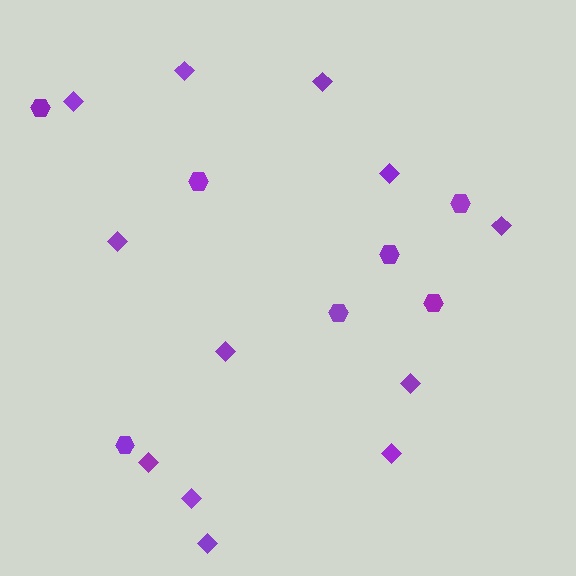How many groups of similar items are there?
There are 2 groups: one group of diamonds (12) and one group of hexagons (7).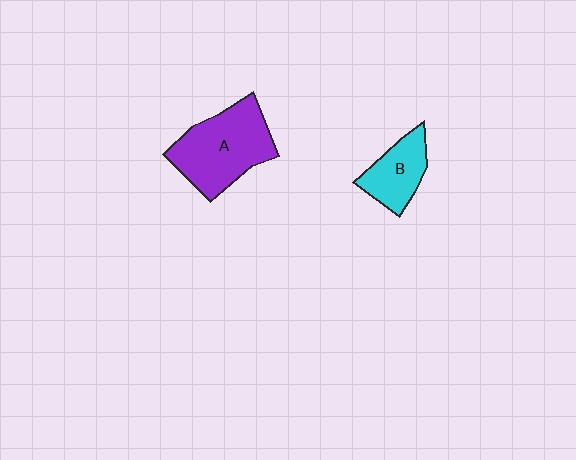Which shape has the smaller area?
Shape B (cyan).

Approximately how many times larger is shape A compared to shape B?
Approximately 1.8 times.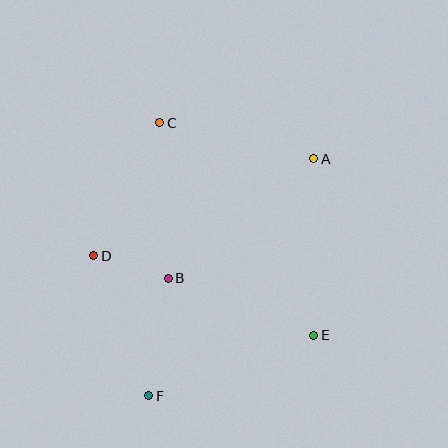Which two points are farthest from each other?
Points A and F are farthest from each other.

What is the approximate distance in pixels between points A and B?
The distance between A and B is approximately 188 pixels.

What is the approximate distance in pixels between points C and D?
The distance between C and D is approximately 148 pixels.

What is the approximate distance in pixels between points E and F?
The distance between E and F is approximately 176 pixels.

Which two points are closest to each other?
Points B and D are closest to each other.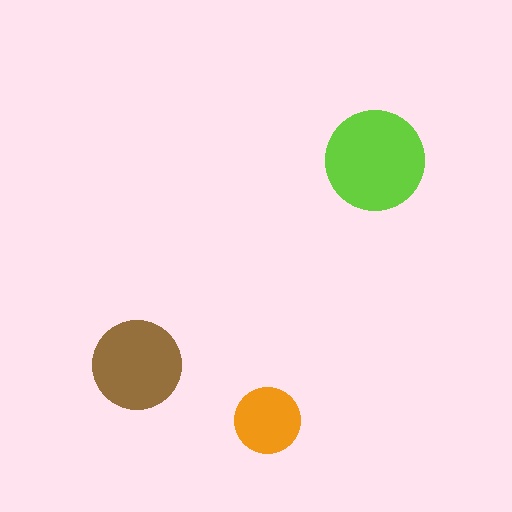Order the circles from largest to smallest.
the lime one, the brown one, the orange one.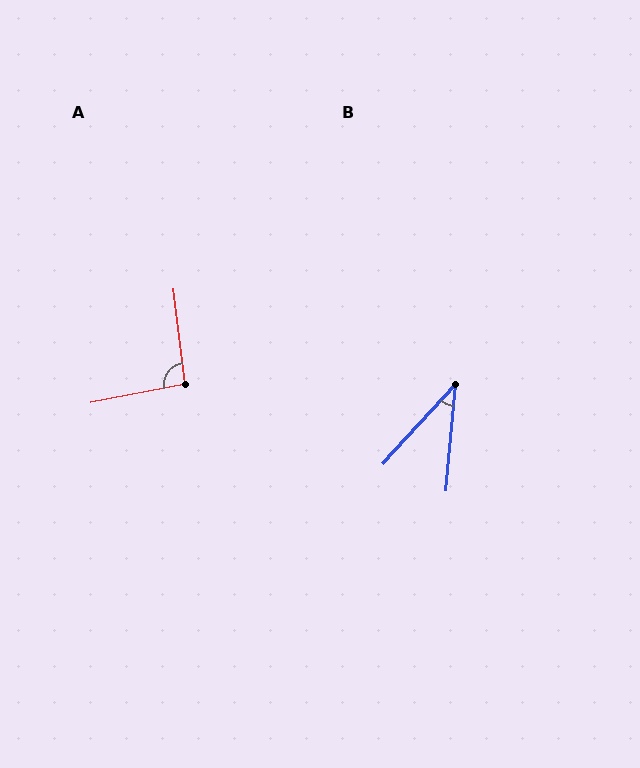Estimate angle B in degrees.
Approximately 37 degrees.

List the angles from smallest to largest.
B (37°), A (95°).